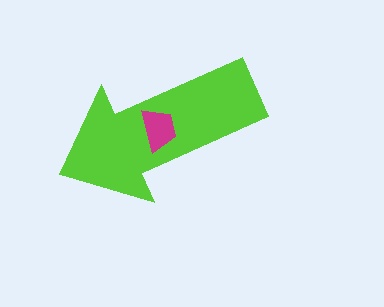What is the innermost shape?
The magenta trapezoid.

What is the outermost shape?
The lime arrow.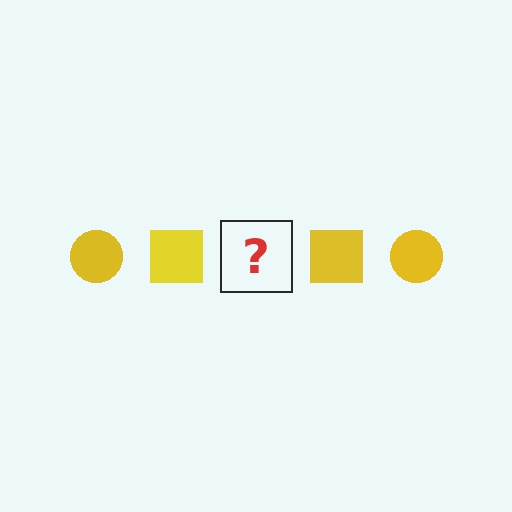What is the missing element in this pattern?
The missing element is a yellow circle.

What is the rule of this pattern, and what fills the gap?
The rule is that the pattern cycles through circle, square shapes in yellow. The gap should be filled with a yellow circle.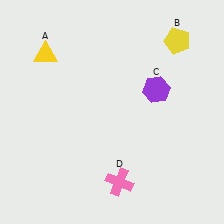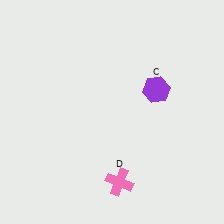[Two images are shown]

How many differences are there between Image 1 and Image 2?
There are 2 differences between the two images.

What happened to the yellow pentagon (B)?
The yellow pentagon (B) was removed in Image 2. It was in the top-right area of Image 1.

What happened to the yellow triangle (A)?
The yellow triangle (A) was removed in Image 2. It was in the top-left area of Image 1.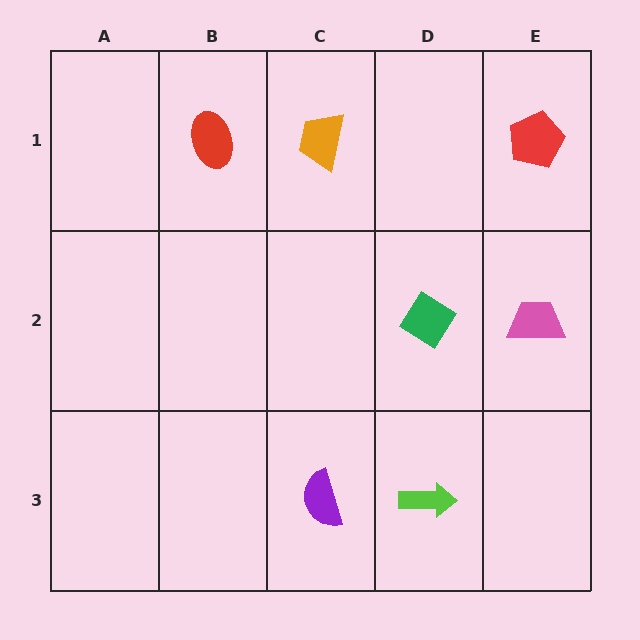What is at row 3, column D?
A lime arrow.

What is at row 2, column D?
A green diamond.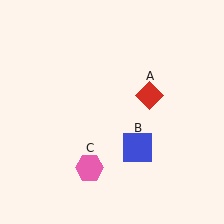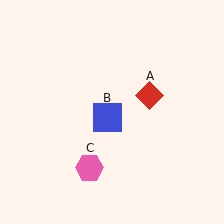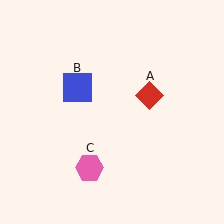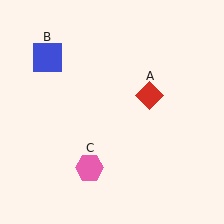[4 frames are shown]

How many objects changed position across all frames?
1 object changed position: blue square (object B).